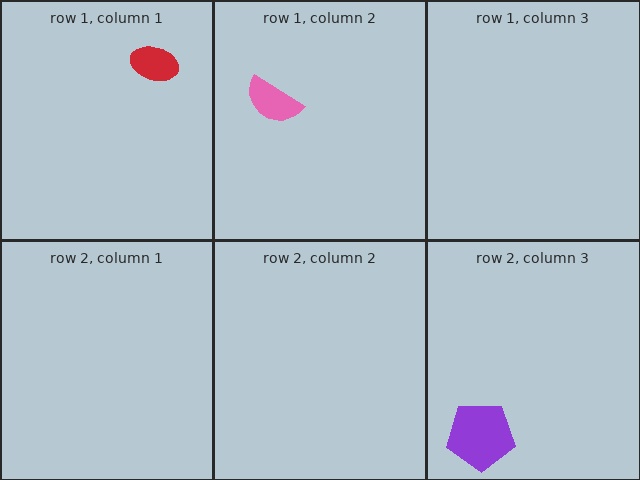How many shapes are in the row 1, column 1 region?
1.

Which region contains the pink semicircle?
The row 1, column 2 region.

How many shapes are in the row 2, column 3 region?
1.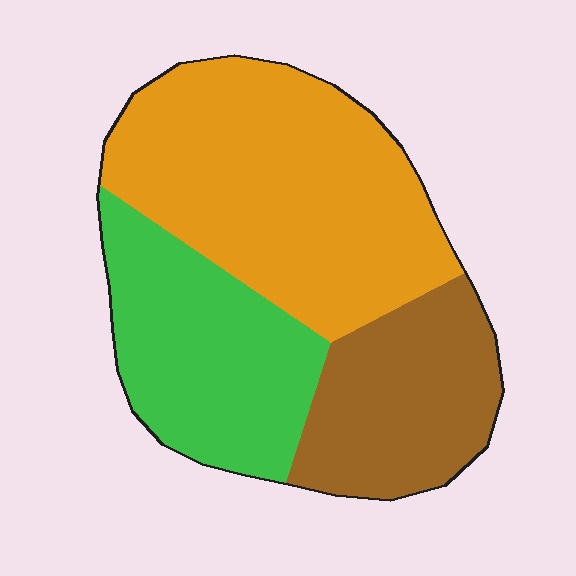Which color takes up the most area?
Orange, at roughly 45%.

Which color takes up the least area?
Brown, at roughly 25%.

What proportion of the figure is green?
Green takes up about one quarter (1/4) of the figure.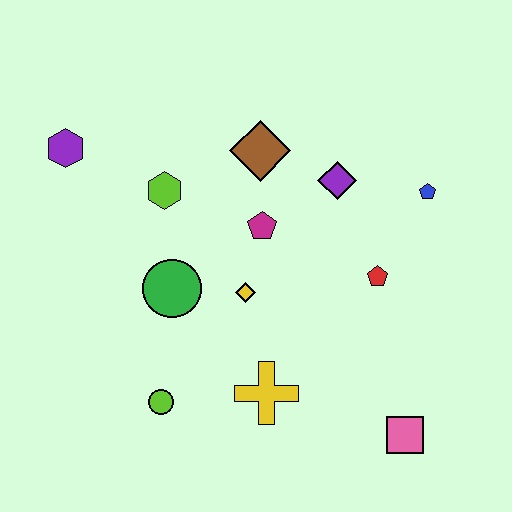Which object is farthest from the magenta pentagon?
The pink square is farthest from the magenta pentagon.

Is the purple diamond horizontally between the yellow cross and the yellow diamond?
No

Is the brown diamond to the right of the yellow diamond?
Yes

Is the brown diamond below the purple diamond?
No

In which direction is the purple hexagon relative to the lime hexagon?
The purple hexagon is to the left of the lime hexagon.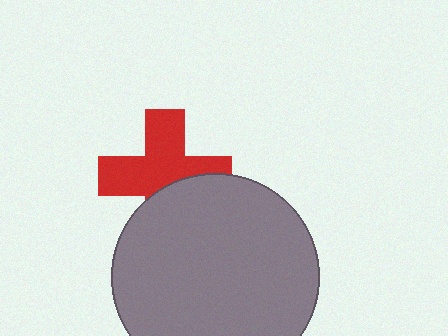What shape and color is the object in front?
The object in front is a gray circle.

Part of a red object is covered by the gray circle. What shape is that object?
It is a cross.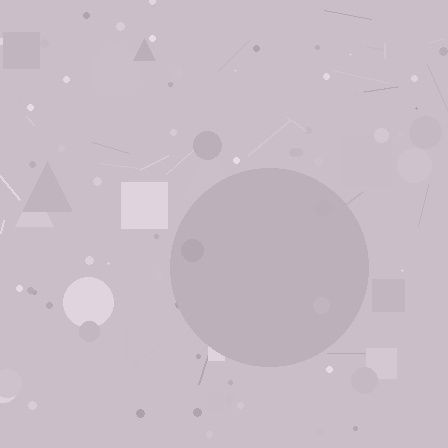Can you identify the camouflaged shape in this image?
The camouflaged shape is a circle.